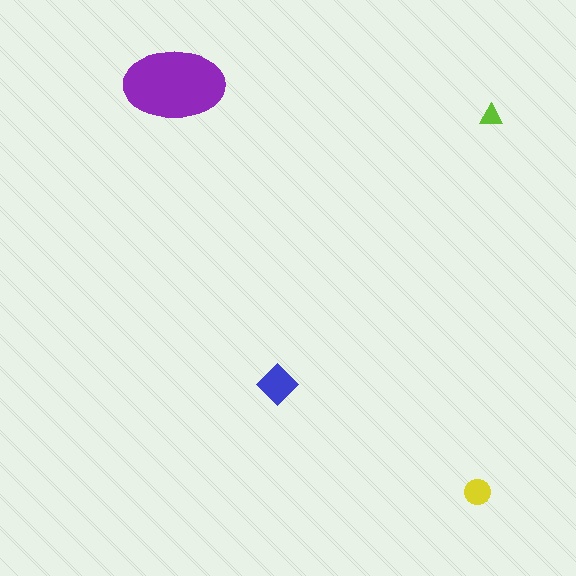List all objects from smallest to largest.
The lime triangle, the yellow circle, the blue diamond, the purple ellipse.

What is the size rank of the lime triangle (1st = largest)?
4th.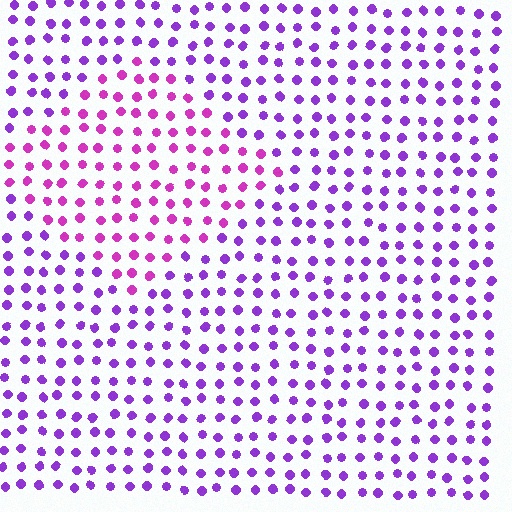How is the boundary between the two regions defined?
The boundary is defined purely by a slight shift in hue (about 33 degrees). Spacing, size, and orientation are identical on both sides.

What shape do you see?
I see a diamond.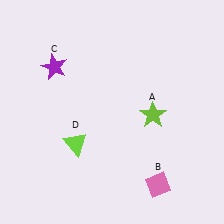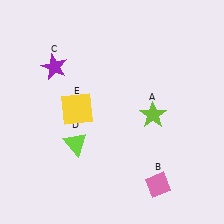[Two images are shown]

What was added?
A yellow square (E) was added in Image 2.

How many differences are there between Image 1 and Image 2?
There is 1 difference between the two images.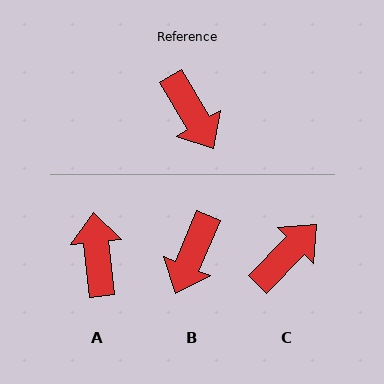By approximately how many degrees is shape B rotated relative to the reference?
Approximately 54 degrees clockwise.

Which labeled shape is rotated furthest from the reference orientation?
A, about 155 degrees away.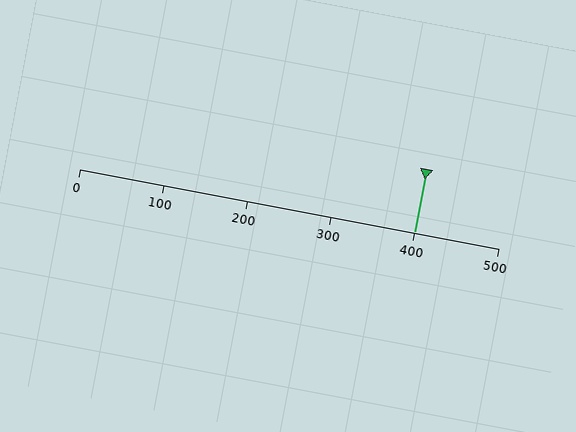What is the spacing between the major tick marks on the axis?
The major ticks are spaced 100 apart.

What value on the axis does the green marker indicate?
The marker indicates approximately 400.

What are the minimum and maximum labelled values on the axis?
The axis runs from 0 to 500.